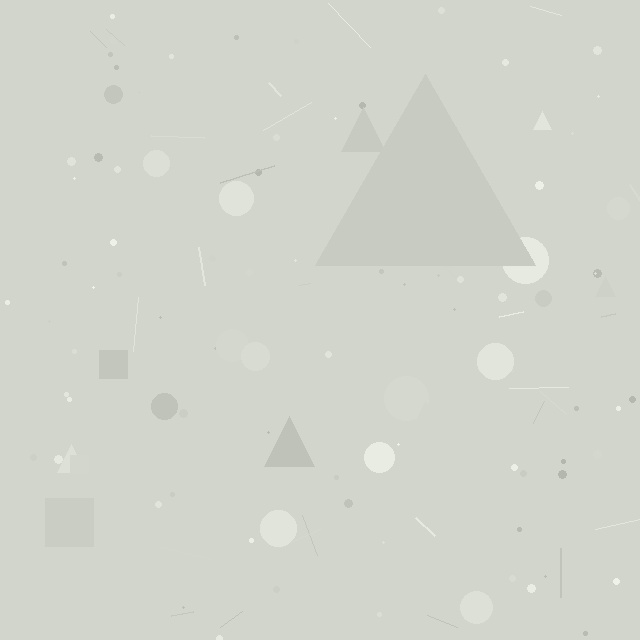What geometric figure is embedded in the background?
A triangle is embedded in the background.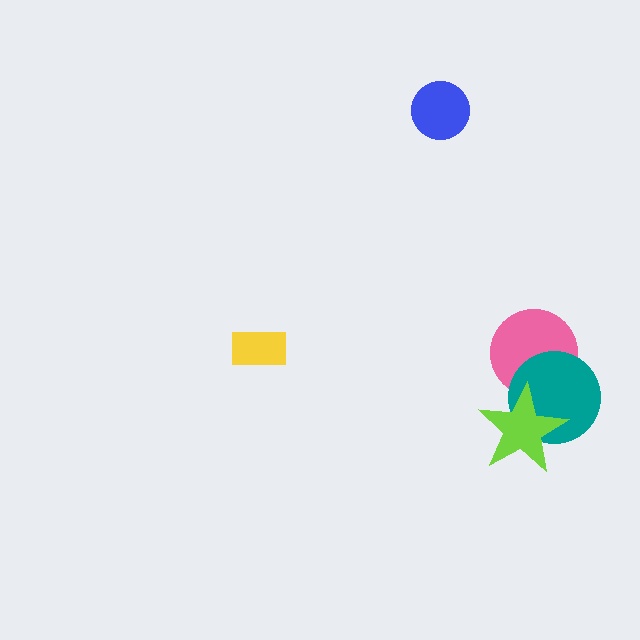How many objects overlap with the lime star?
2 objects overlap with the lime star.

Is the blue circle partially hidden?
No, no other shape covers it.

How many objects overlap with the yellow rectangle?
0 objects overlap with the yellow rectangle.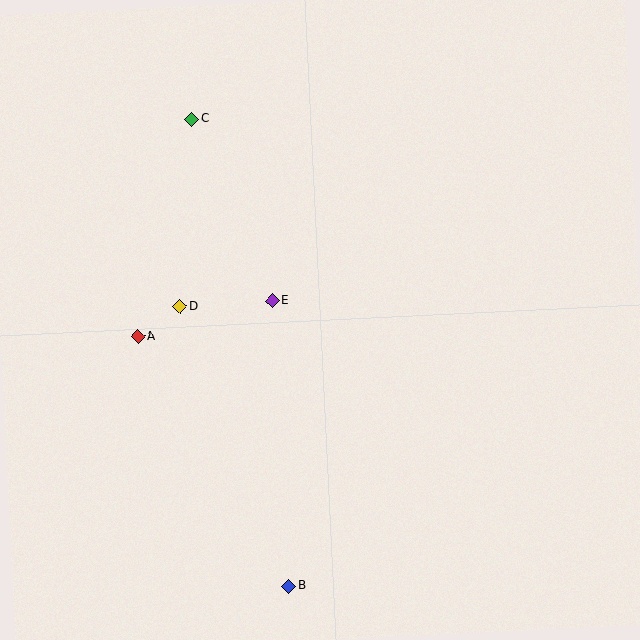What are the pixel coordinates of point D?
Point D is at (180, 306).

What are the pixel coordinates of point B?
Point B is at (289, 586).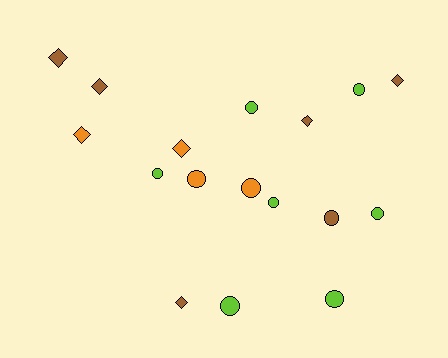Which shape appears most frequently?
Circle, with 10 objects.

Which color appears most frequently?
Lime, with 7 objects.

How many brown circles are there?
There is 1 brown circle.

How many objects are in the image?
There are 17 objects.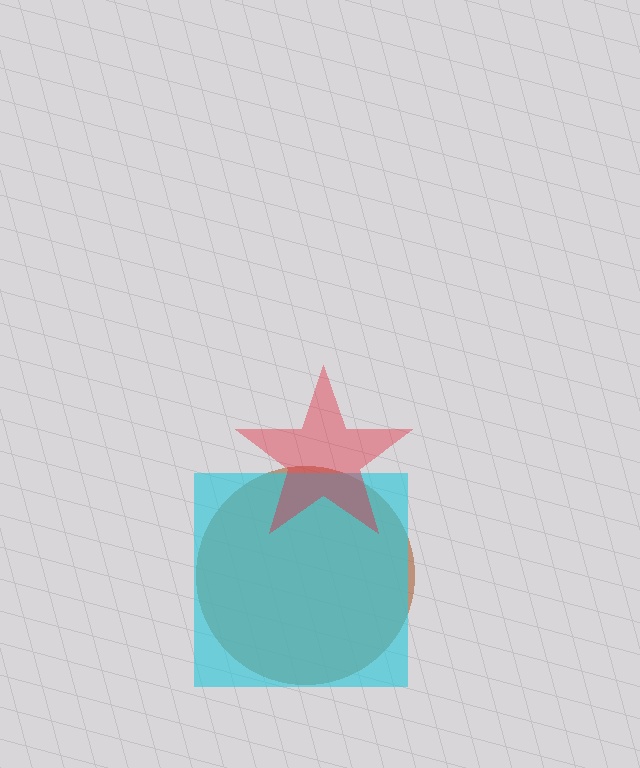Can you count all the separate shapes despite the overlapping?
Yes, there are 3 separate shapes.